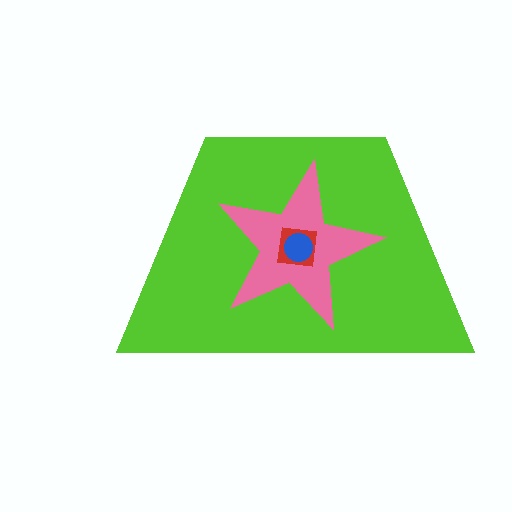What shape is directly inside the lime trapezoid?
The pink star.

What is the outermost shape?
The lime trapezoid.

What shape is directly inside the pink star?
The red square.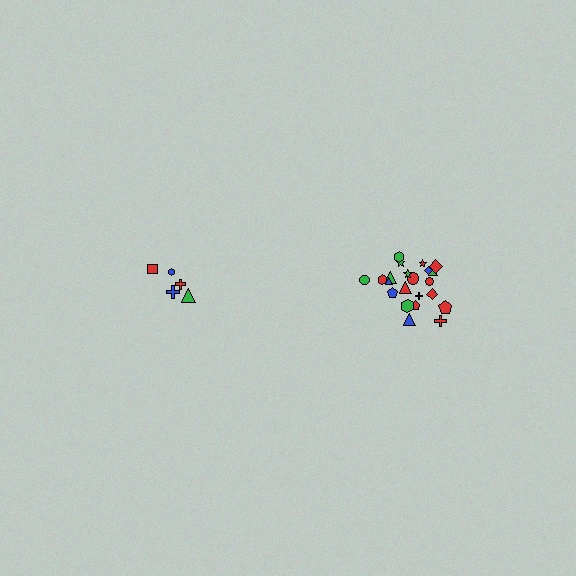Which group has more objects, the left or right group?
The right group.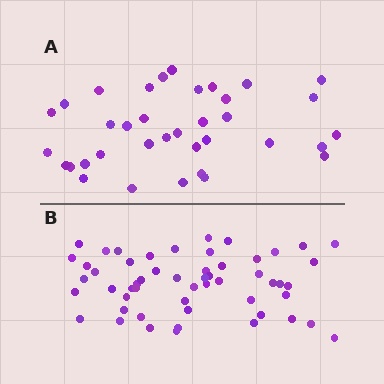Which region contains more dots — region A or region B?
Region B (the bottom region) has more dots.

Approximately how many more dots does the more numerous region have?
Region B has approximately 20 more dots than region A.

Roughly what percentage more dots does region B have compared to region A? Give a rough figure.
About 50% more.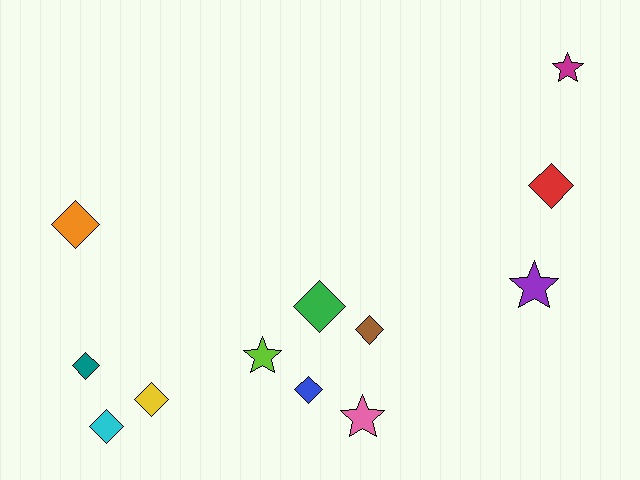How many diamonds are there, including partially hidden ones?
There are 8 diamonds.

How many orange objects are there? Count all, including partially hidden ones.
There is 1 orange object.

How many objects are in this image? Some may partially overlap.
There are 12 objects.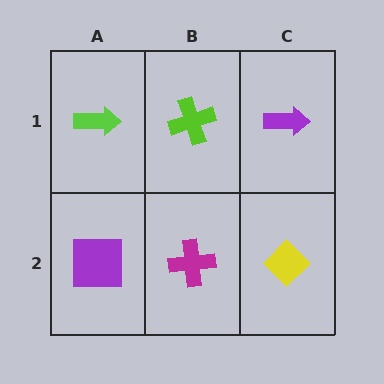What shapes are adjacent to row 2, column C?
A purple arrow (row 1, column C), a magenta cross (row 2, column B).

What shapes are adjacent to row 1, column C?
A yellow diamond (row 2, column C), a lime cross (row 1, column B).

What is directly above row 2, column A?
A lime arrow.